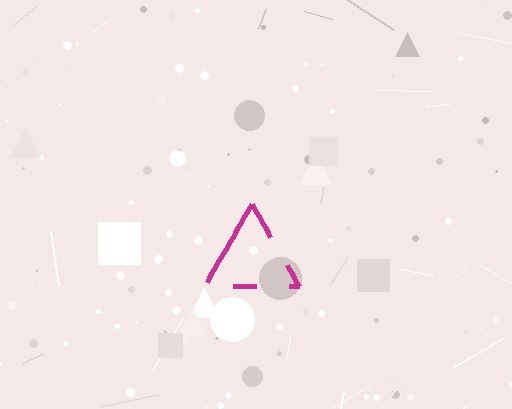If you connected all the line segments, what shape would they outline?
They would outline a triangle.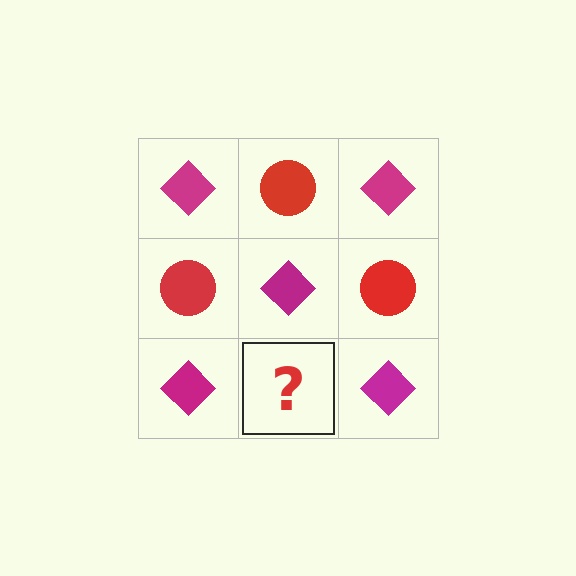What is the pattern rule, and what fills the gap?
The rule is that it alternates magenta diamond and red circle in a checkerboard pattern. The gap should be filled with a red circle.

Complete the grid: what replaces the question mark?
The question mark should be replaced with a red circle.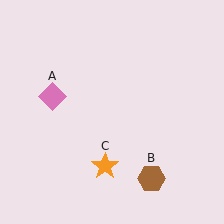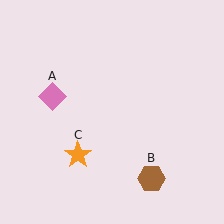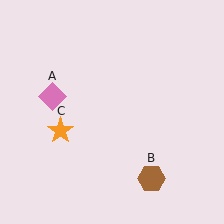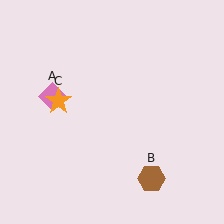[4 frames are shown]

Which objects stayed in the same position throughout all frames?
Pink diamond (object A) and brown hexagon (object B) remained stationary.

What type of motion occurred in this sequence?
The orange star (object C) rotated clockwise around the center of the scene.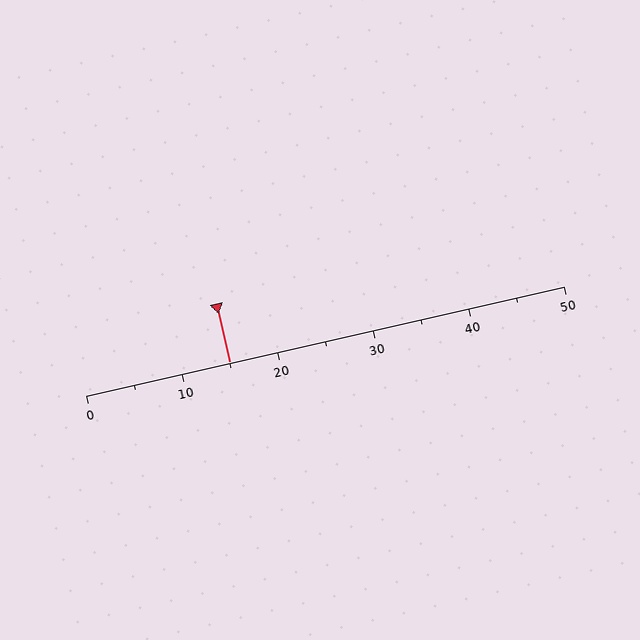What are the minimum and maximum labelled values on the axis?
The axis runs from 0 to 50.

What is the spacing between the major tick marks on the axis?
The major ticks are spaced 10 apart.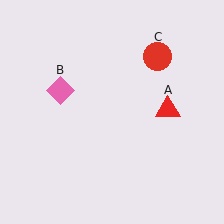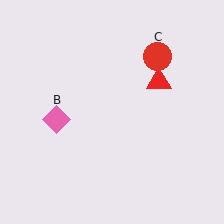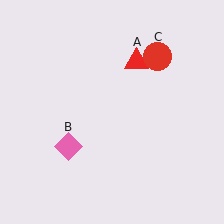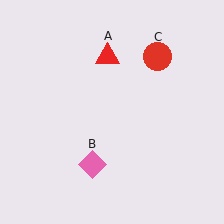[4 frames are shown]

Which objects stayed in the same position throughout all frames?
Red circle (object C) remained stationary.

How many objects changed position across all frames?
2 objects changed position: red triangle (object A), pink diamond (object B).